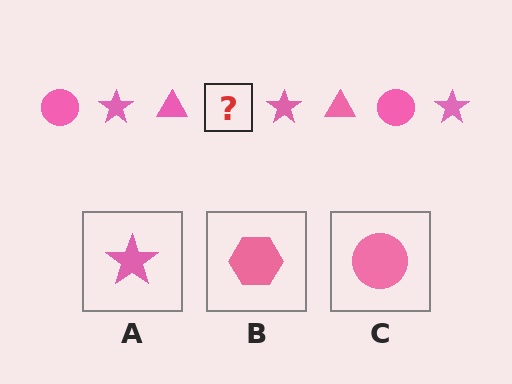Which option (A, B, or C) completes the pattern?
C.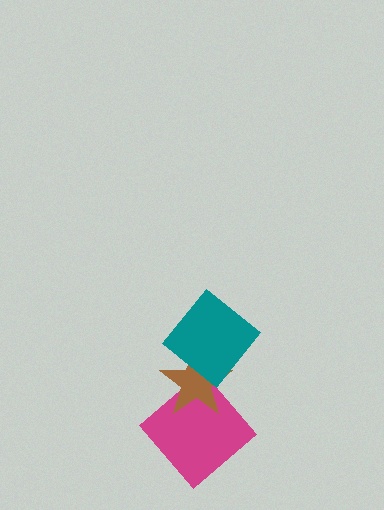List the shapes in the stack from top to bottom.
From top to bottom: the teal diamond, the brown star, the magenta diamond.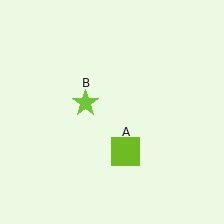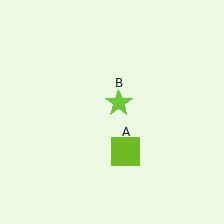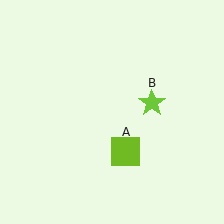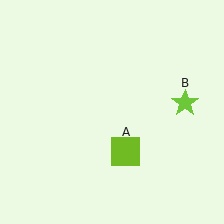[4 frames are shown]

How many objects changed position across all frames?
1 object changed position: lime star (object B).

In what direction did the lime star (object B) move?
The lime star (object B) moved right.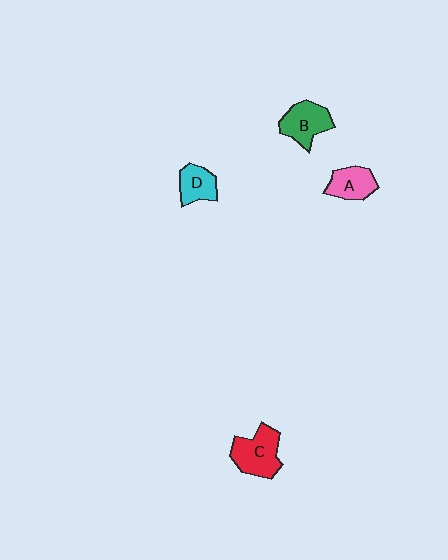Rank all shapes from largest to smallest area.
From largest to smallest: C (red), B (green), A (pink), D (cyan).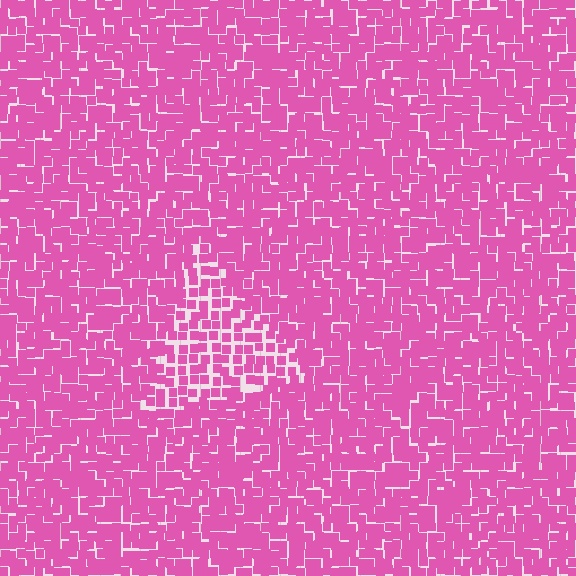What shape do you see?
I see a triangle.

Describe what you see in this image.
The image contains small pink elements arranged at two different densities. A triangle-shaped region is visible where the elements are less densely packed than the surrounding area.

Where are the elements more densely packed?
The elements are more densely packed outside the triangle boundary.